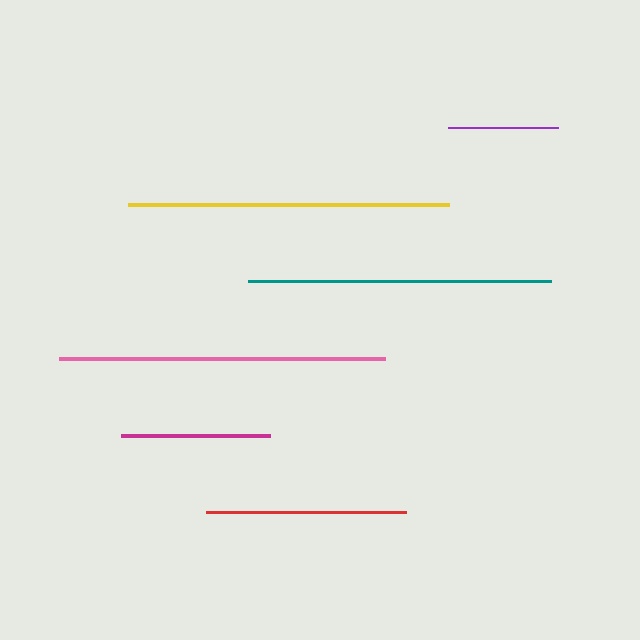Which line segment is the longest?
The pink line is the longest at approximately 326 pixels.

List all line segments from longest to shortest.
From longest to shortest: pink, yellow, teal, red, magenta, purple.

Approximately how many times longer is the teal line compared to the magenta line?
The teal line is approximately 2.0 times the length of the magenta line.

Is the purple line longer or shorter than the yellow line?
The yellow line is longer than the purple line.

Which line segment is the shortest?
The purple line is the shortest at approximately 110 pixels.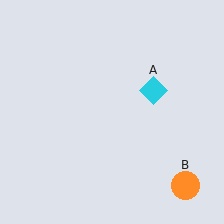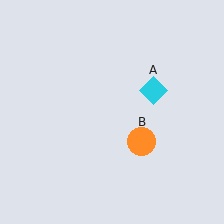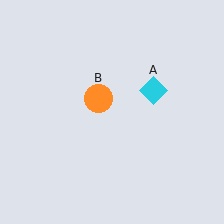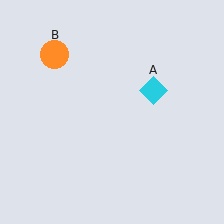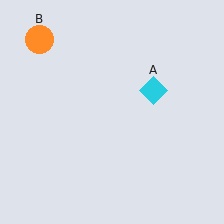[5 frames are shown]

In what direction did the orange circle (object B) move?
The orange circle (object B) moved up and to the left.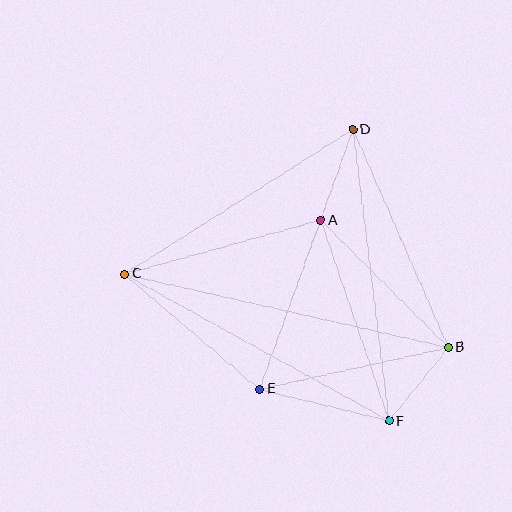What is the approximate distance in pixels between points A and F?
The distance between A and F is approximately 212 pixels.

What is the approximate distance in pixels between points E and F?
The distance between E and F is approximately 133 pixels.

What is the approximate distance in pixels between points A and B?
The distance between A and B is approximately 180 pixels.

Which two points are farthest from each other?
Points B and C are farthest from each other.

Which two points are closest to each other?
Points B and F are closest to each other.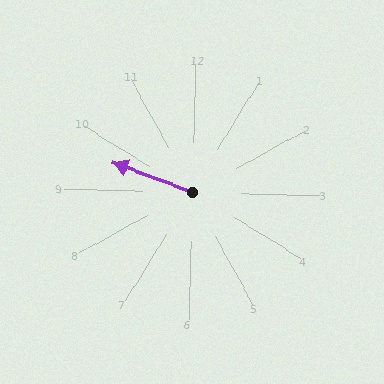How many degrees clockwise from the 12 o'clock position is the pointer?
Approximately 289 degrees.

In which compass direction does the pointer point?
West.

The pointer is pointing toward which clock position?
Roughly 10 o'clock.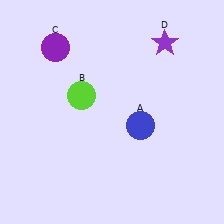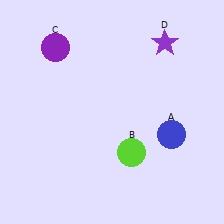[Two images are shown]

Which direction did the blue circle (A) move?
The blue circle (A) moved right.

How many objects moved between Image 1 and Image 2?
2 objects moved between the two images.